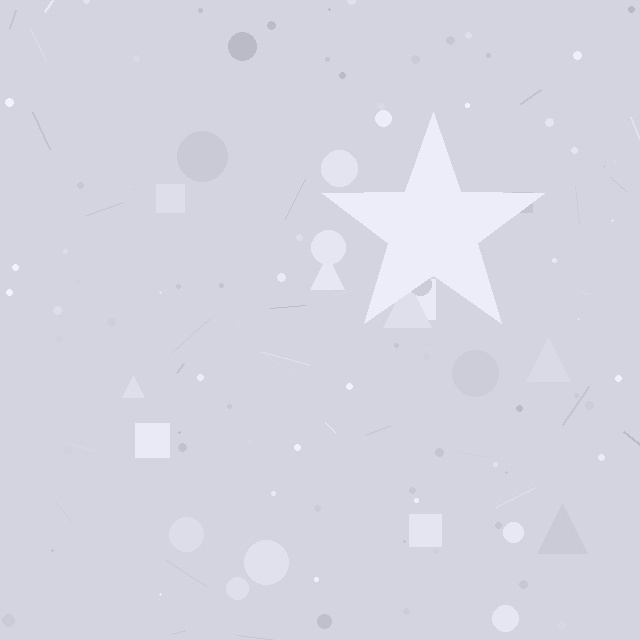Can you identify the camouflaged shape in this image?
The camouflaged shape is a star.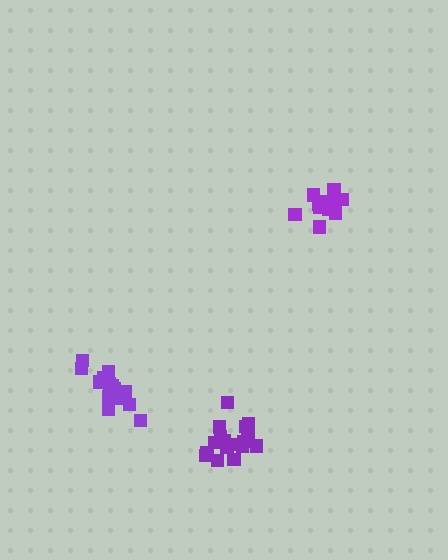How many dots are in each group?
Group 1: 12 dots, Group 2: 17 dots, Group 3: 17 dots (46 total).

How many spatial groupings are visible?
There are 3 spatial groupings.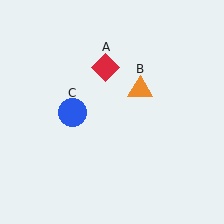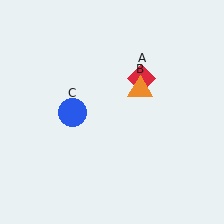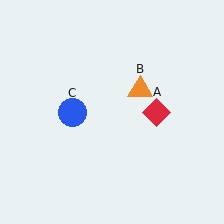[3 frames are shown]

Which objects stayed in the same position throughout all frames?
Orange triangle (object B) and blue circle (object C) remained stationary.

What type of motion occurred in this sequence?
The red diamond (object A) rotated clockwise around the center of the scene.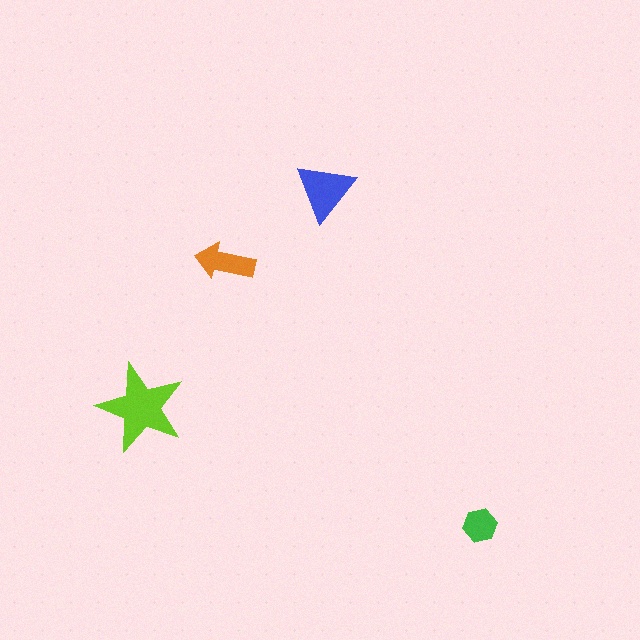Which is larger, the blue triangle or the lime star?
The lime star.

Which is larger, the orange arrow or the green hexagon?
The orange arrow.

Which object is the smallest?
The green hexagon.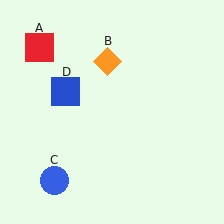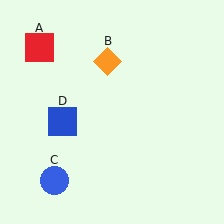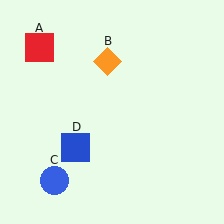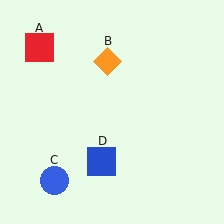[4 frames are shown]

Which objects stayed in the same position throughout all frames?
Red square (object A) and orange diamond (object B) and blue circle (object C) remained stationary.